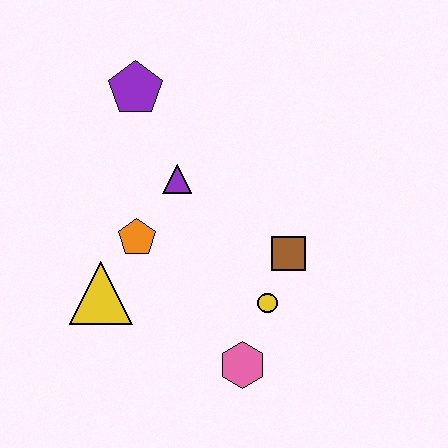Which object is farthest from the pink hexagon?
The purple pentagon is farthest from the pink hexagon.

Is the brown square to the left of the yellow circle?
No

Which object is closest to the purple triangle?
The orange pentagon is closest to the purple triangle.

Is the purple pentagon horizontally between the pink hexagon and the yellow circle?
No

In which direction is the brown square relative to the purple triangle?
The brown square is to the right of the purple triangle.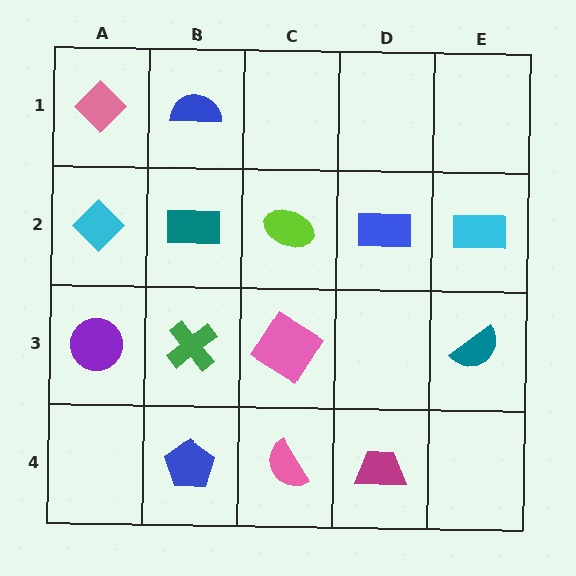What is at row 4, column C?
A pink semicircle.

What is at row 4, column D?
A magenta trapezoid.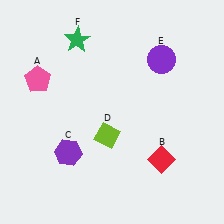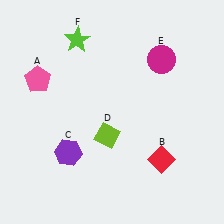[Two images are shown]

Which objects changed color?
E changed from purple to magenta. F changed from green to lime.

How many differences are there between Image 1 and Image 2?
There are 2 differences between the two images.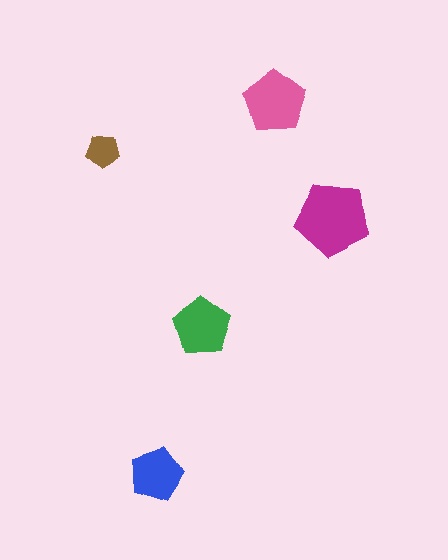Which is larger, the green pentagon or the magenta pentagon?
The magenta one.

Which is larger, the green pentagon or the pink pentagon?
The pink one.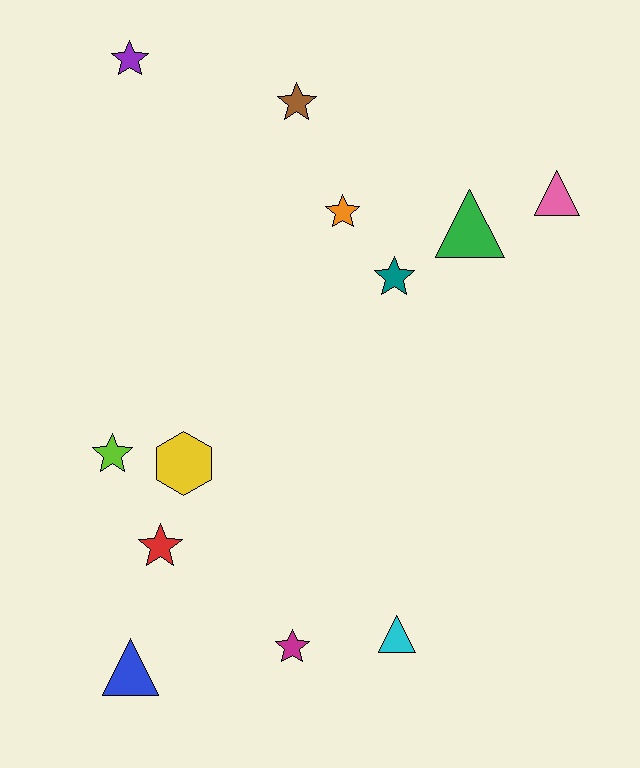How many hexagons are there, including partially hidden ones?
There is 1 hexagon.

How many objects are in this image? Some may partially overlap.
There are 12 objects.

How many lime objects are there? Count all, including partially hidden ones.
There is 1 lime object.